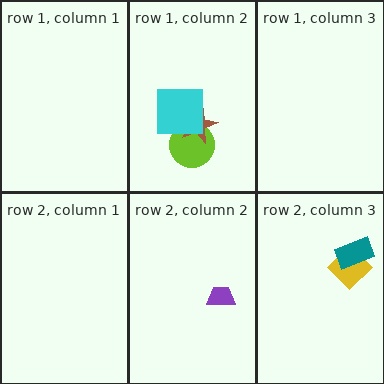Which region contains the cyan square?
The row 1, column 2 region.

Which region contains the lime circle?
The row 1, column 2 region.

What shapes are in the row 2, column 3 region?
The yellow diamond, the teal rectangle.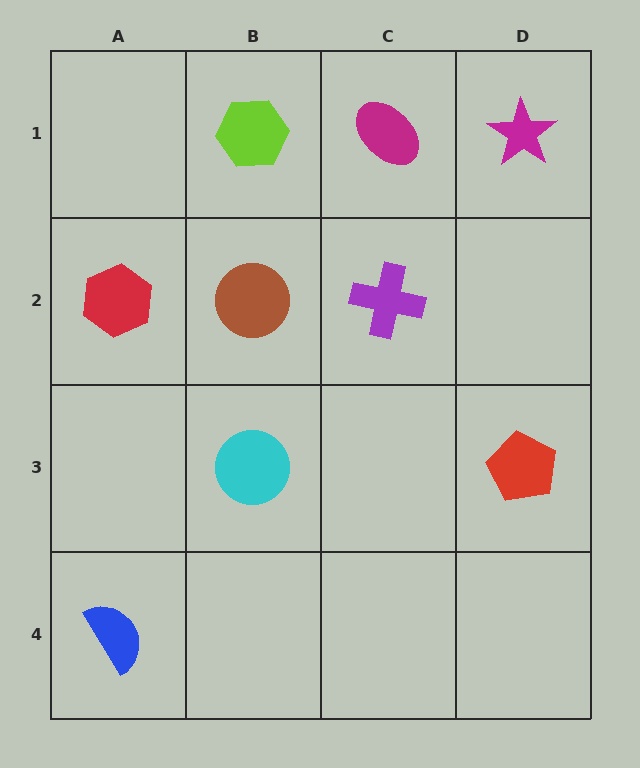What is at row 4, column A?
A blue semicircle.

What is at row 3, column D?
A red pentagon.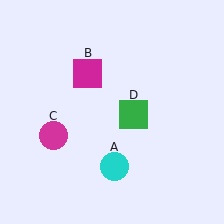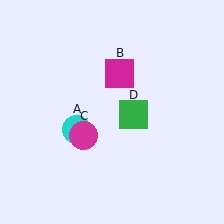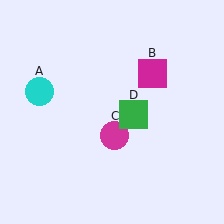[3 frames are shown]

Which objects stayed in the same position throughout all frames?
Green square (object D) remained stationary.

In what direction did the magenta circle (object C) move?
The magenta circle (object C) moved right.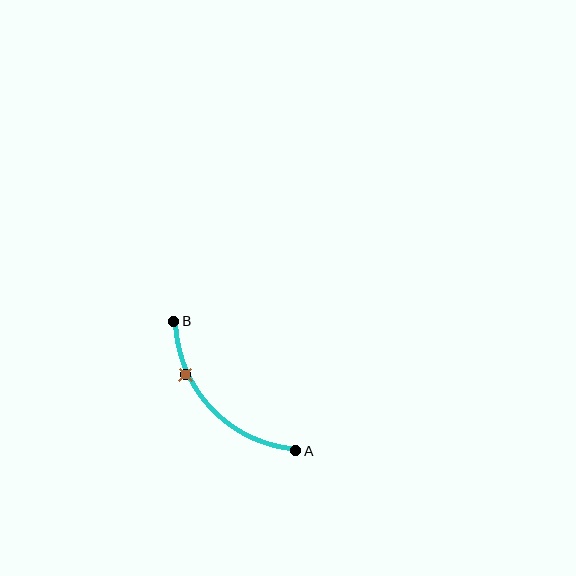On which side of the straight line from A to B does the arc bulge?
The arc bulges below and to the left of the straight line connecting A and B.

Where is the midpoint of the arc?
The arc midpoint is the point on the curve farthest from the straight line joining A and B. It sits below and to the left of that line.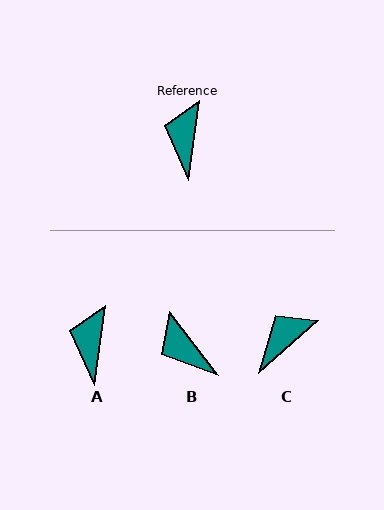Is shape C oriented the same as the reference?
No, it is off by about 41 degrees.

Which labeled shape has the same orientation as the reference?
A.